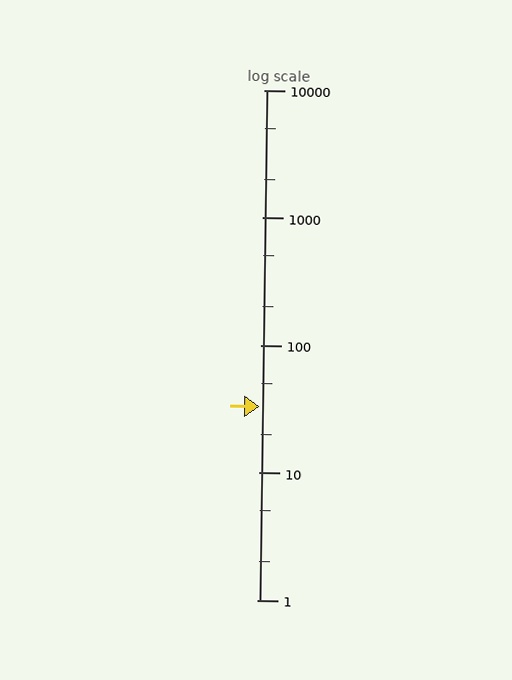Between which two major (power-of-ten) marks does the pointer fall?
The pointer is between 10 and 100.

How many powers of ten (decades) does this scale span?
The scale spans 4 decades, from 1 to 10000.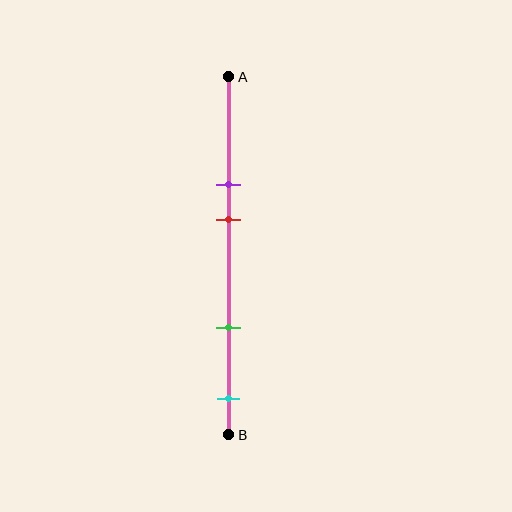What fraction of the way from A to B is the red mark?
The red mark is approximately 40% (0.4) of the way from A to B.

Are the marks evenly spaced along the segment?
No, the marks are not evenly spaced.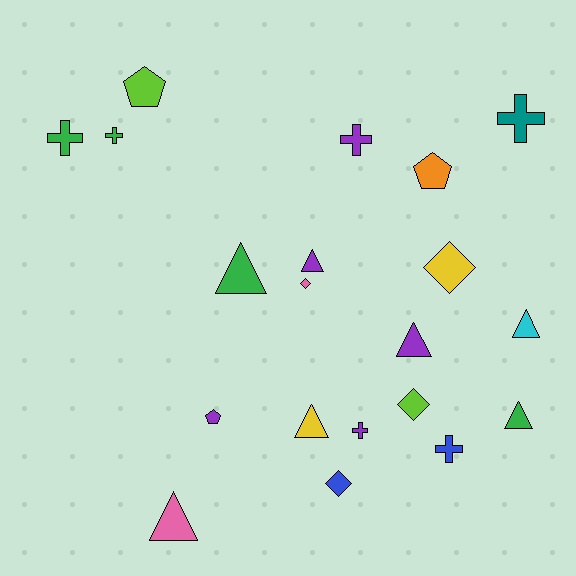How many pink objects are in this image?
There are 2 pink objects.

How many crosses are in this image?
There are 6 crosses.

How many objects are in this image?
There are 20 objects.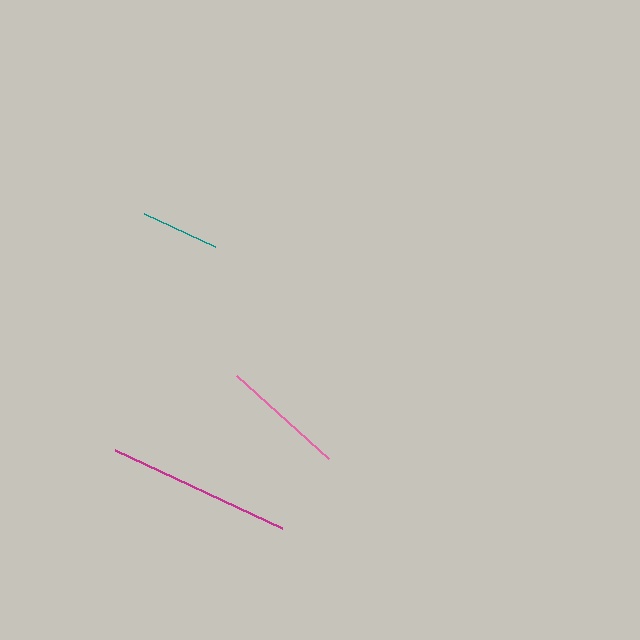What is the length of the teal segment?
The teal segment is approximately 79 pixels long.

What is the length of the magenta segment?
The magenta segment is approximately 185 pixels long.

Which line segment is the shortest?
The teal line is the shortest at approximately 79 pixels.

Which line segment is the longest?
The magenta line is the longest at approximately 185 pixels.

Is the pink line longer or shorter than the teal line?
The pink line is longer than the teal line.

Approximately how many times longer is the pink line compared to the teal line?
The pink line is approximately 1.6 times the length of the teal line.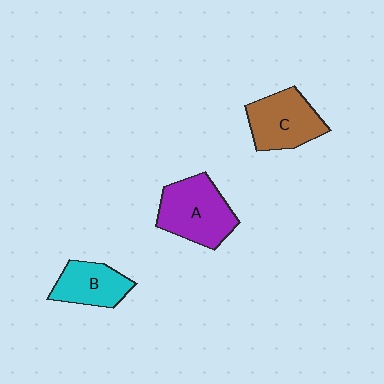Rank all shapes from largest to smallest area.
From largest to smallest: A (purple), C (brown), B (cyan).